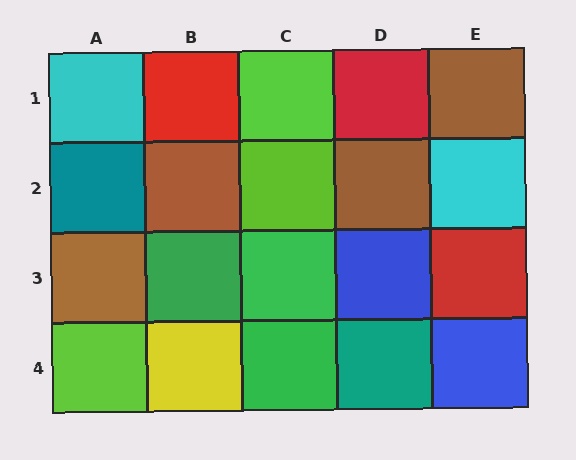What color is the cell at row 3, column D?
Blue.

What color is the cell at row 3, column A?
Brown.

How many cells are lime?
3 cells are lime.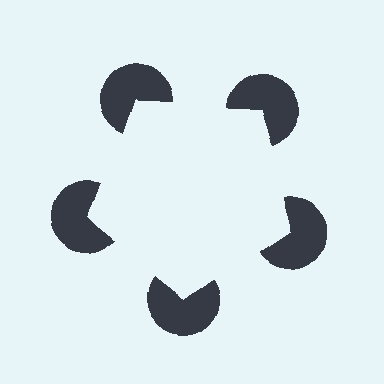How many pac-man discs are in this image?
There are 5 — one at each vertex of the illusory pentagon.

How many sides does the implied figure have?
5 sides.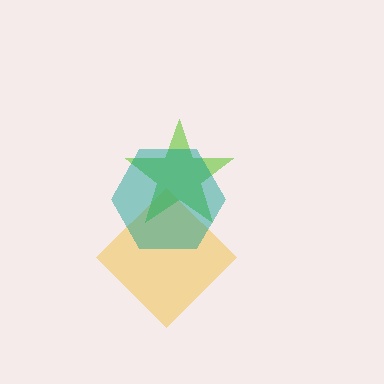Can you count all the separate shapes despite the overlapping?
Yes, there are 3 separate shapes.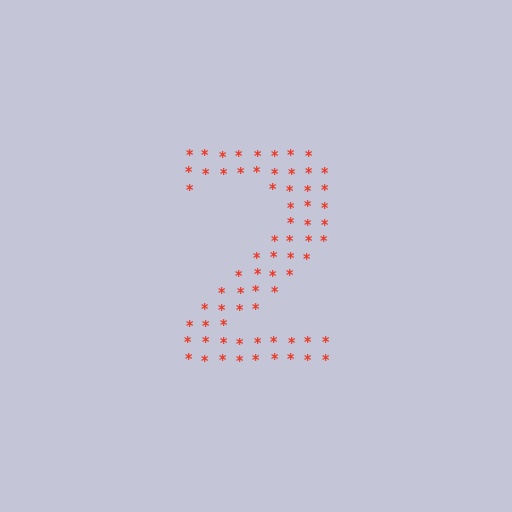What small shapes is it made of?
It is made of small asterisks.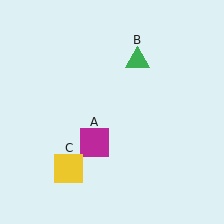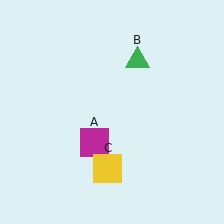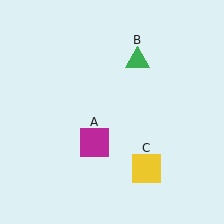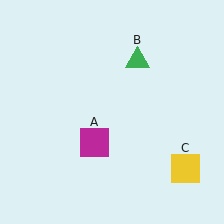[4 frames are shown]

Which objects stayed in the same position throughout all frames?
Magenta square (object A) and green triangle (object B) remained stationary.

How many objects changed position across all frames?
1 object changed position: yellow square (object C).